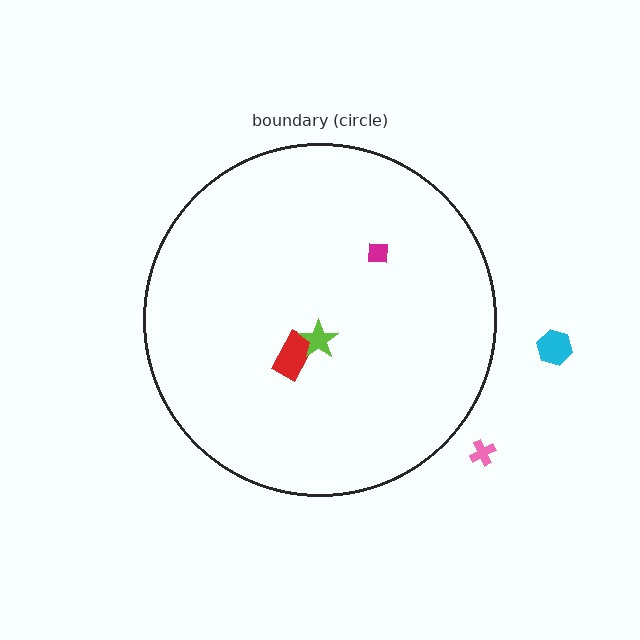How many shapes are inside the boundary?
3 inside, 2 outside.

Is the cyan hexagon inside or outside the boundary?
Outside.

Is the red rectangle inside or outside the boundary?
Inside.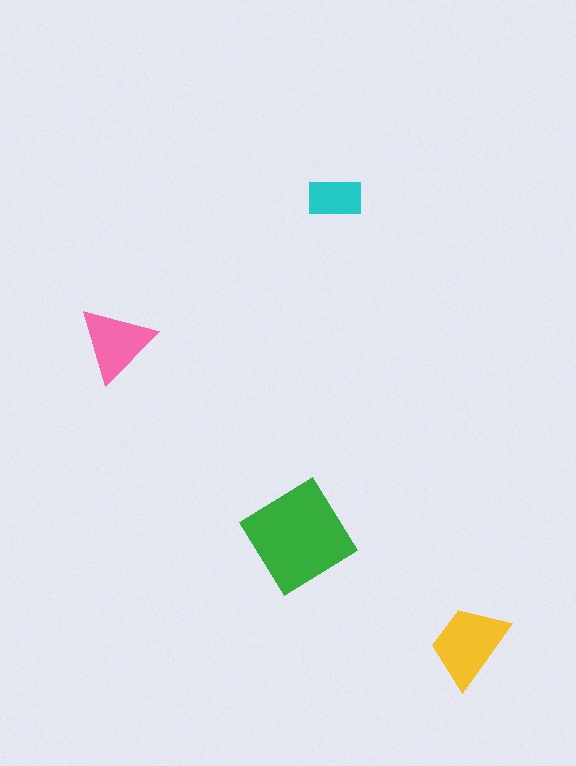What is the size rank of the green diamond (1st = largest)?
1st.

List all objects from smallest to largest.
The cyan rectangle, the pink triangle, the yellow trapezoid, the green diamond.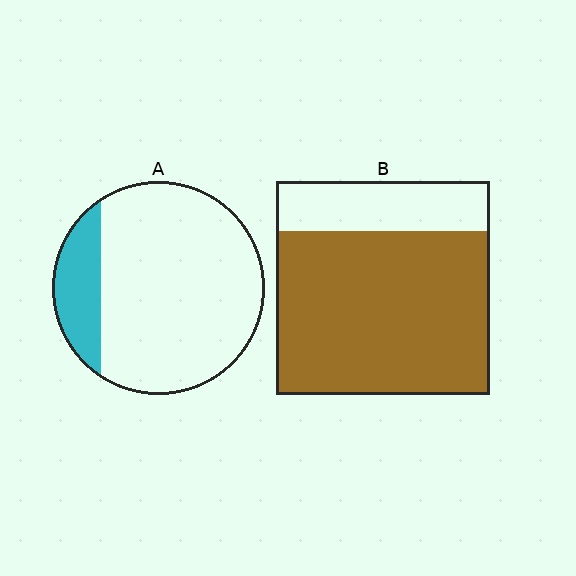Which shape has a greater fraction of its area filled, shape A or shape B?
Shape B.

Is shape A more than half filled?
No.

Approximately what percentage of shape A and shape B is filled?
A is approximately 15% and B is approximately 75%.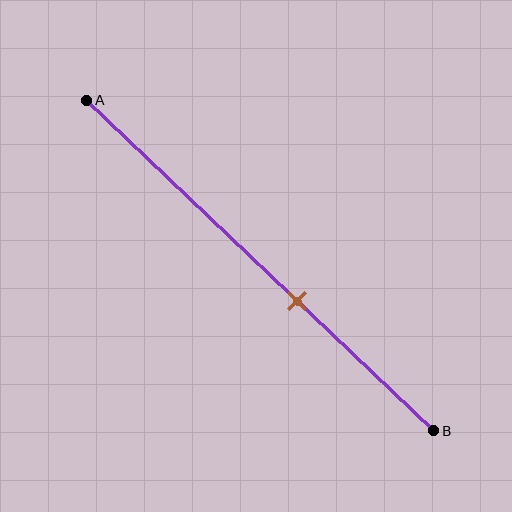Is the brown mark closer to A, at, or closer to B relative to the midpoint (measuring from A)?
The brown mark is closer to point B than the midpoint of segment AB.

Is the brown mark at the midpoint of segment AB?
No, the mark is at about 60% from A, not at the 50% midpoint.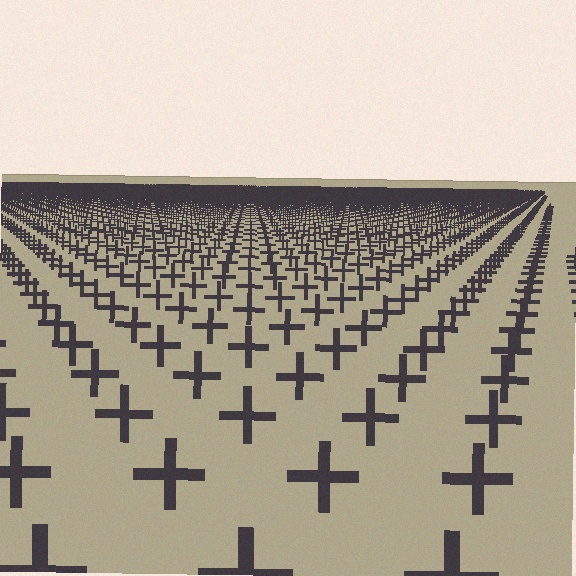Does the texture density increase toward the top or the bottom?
Density increases toward the top.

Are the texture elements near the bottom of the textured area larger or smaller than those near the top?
Larger. Near the bottom, elements are closer to the viewer and appear at a bigger on-screen size.